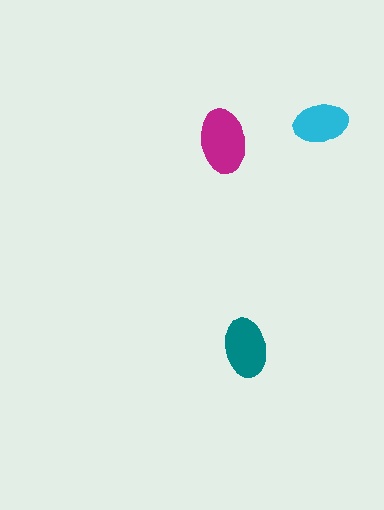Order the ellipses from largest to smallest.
the magenta one, the teal one, the cyan one.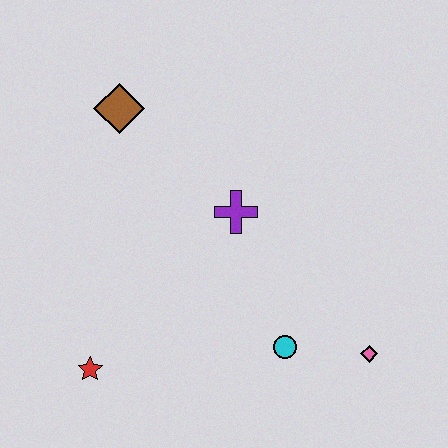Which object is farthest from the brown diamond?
The pink diamond is farthest from the brown diamond.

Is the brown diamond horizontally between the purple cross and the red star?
Yes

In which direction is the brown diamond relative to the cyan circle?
The brown diamond is above the cyan circle.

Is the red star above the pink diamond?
No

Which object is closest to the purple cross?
The cyan circle is closest to the purple cross.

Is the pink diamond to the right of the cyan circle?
Yes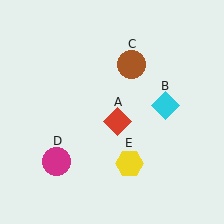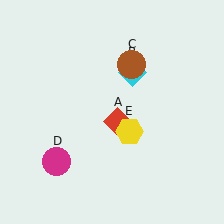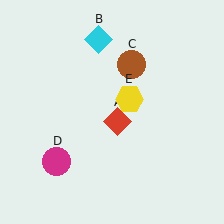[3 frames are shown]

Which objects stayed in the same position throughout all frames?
Red diamond (object A) and brown circle (object C) and magenta circle (object D) remained stationary.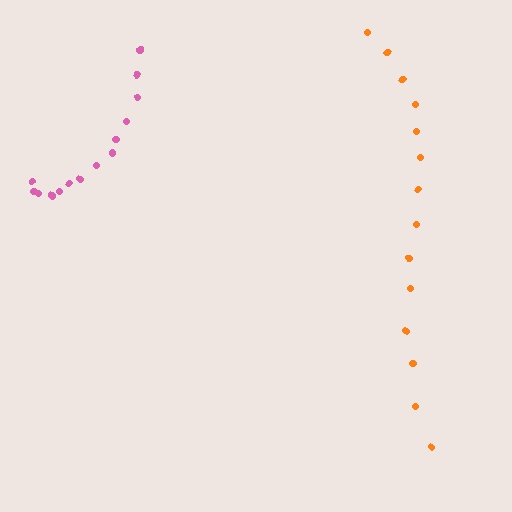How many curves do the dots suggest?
There are 2 distinct paths.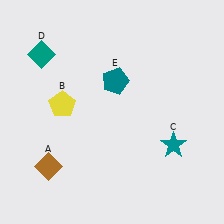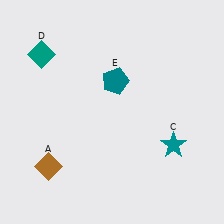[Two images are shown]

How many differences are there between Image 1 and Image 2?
There is 1 difference between the two images.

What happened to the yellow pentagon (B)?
The yellow pentagon (B) was removed in Image 2. It was in the top-left area of Image 1.